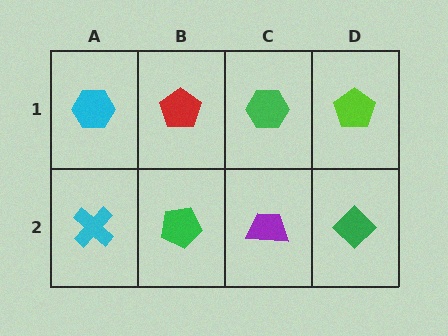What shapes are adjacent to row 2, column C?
A green hexagon (row 1, column C), a green pentagon (row 2, column B), a green diamond (row 2, column D).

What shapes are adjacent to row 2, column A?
A cyan hexagon (row 1, column A), a green pentagon (row 2, column B).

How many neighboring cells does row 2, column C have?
3.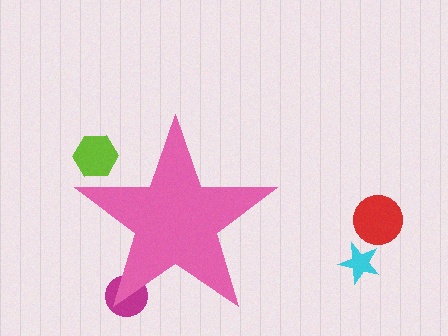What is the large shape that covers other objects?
A pink star.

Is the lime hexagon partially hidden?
Yes, the lime hexagon is partially hidden behind the pink star.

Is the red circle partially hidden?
No, the red circle is fully visible.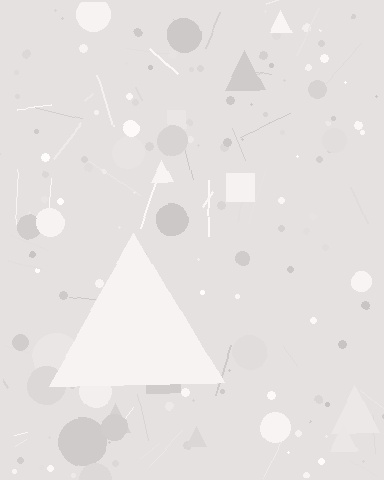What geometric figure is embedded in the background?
A triangle is embedded in the background.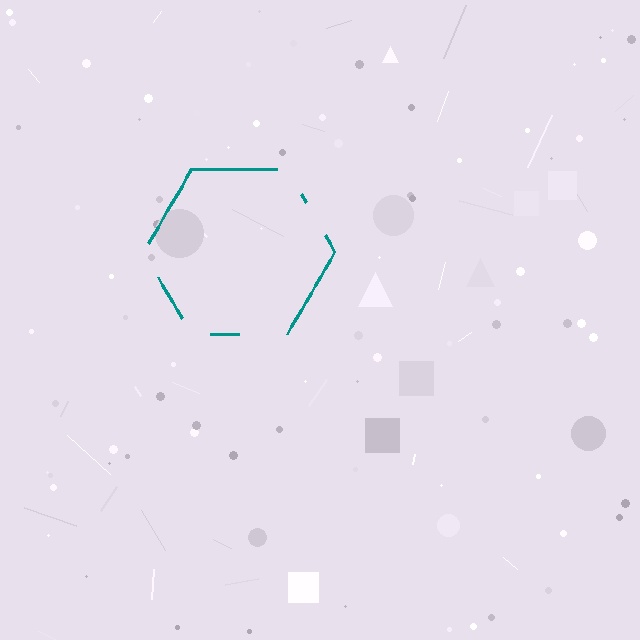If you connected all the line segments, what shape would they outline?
They would outline a hexagon.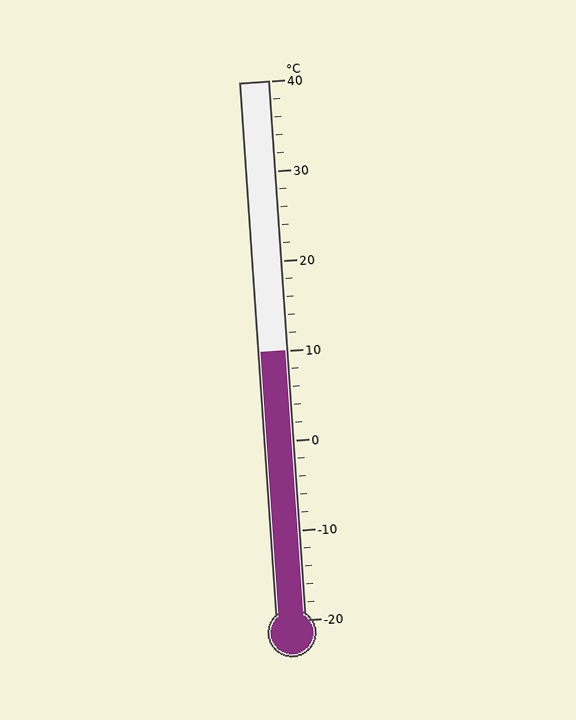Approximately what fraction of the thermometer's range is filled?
The thermometer is filled to approximately 50% of its range.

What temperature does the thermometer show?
The thermometer shows approximately 10°C.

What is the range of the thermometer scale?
The thermometer scale ranges from -20°C to 40°C.